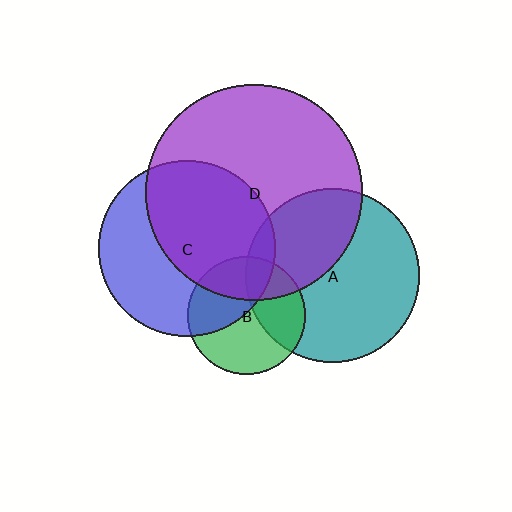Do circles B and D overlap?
Yes.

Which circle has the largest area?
Circle D (purple).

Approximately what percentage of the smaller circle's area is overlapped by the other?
Approximately 30%.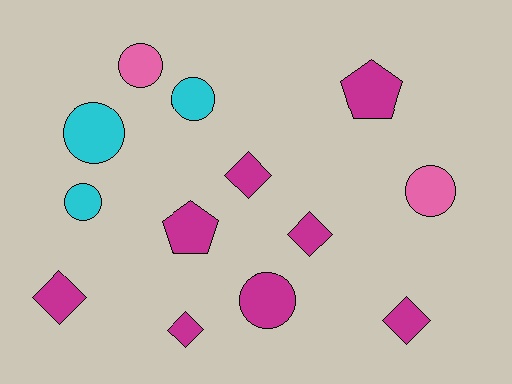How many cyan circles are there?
There are 3 cyan circles.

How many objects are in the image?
There are 13 objects.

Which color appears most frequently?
Magenta, with 8 objects.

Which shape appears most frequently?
Circle, with 6 objects.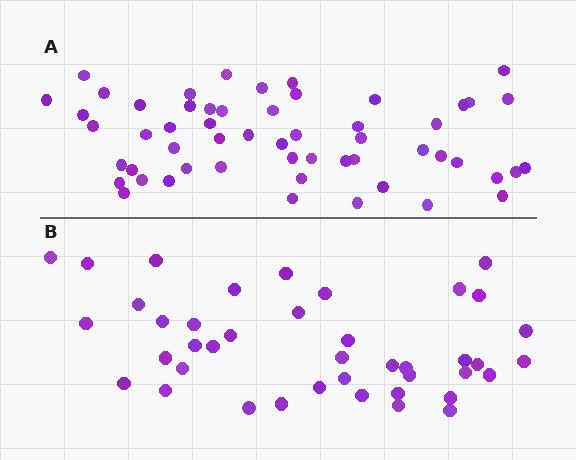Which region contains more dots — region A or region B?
Region A (the top region) has more dots.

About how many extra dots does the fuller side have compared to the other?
Region A has approximately 15 more dots than region B.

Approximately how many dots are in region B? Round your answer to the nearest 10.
About 40 dots. (The exact count is 41, which rounds to 40.)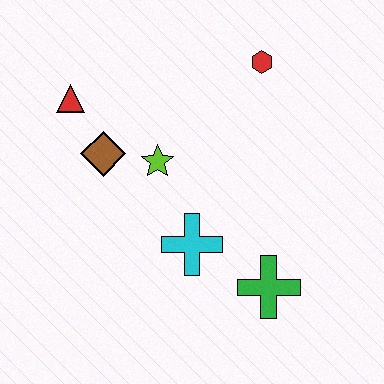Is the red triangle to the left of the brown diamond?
Yes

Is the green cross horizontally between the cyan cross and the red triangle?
No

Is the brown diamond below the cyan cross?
No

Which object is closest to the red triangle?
The brown diamond is closest to the red triangle.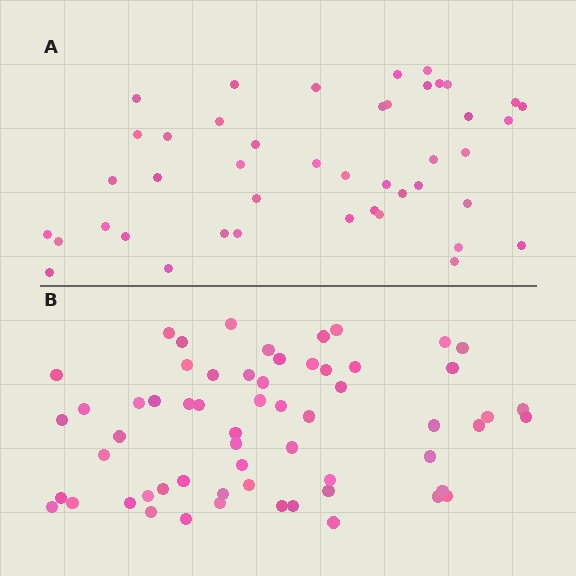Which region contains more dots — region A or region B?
Region B (the bottom region) has more dots.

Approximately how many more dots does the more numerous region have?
Region B has approximately 15 more dots than region A.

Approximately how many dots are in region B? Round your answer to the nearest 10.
About 60 dots.